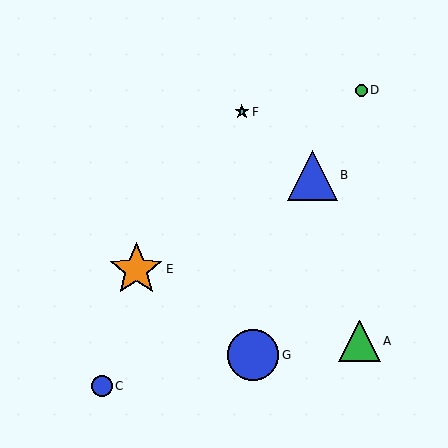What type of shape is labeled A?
Shape A is a green triangle.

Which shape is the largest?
The orange star (labeled E) is the largest.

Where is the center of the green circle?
The center of the green circle is at (361, 90).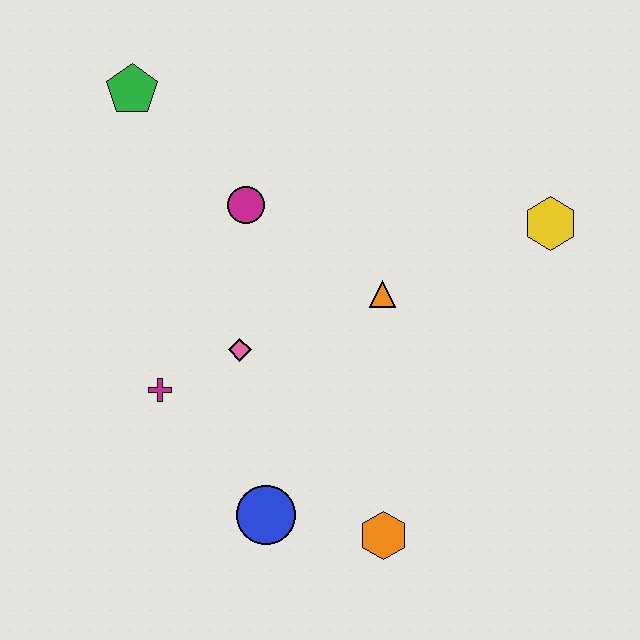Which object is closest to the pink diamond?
The magenta cross is closest to the pink diamond.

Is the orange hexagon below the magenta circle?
Yes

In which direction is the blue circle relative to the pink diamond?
The blue circle is below the pink diamond.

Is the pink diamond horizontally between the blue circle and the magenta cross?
Yes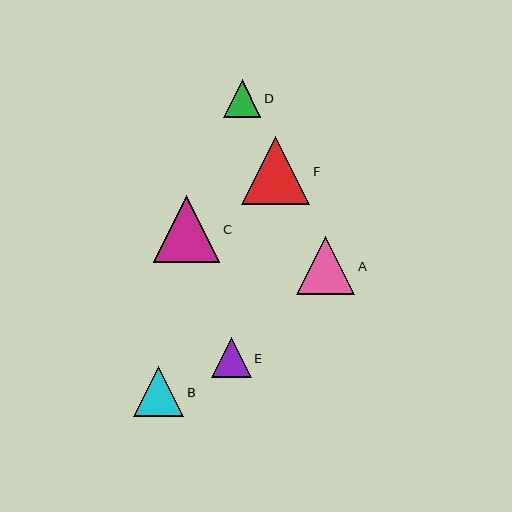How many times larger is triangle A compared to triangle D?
Triangle A is approximately 1.5 times the size of triangle D.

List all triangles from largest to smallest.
From largest to smallest: F, C, A, B, E, D.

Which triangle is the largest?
Triangle F is the largest with a size of approximately 69 pixels.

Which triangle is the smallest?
Triangle D is the smallest with a size of approximately 38 pixels.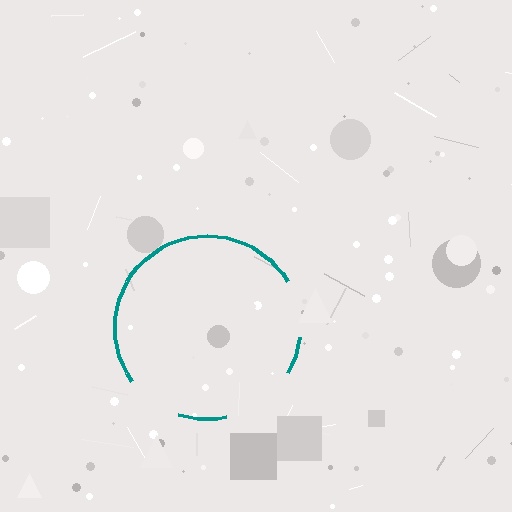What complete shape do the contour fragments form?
The contour fragments form a circle.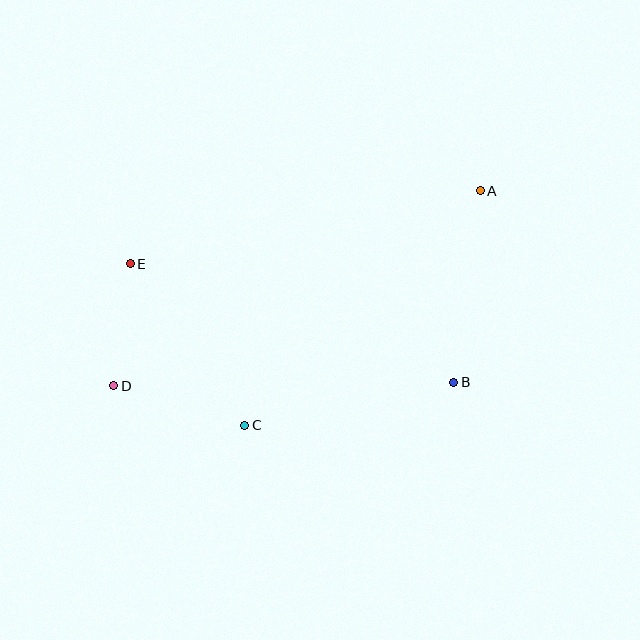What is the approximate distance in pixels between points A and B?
The distance between A and B is approximately 194 pixels.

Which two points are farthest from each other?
Points A and D are farthest from each other.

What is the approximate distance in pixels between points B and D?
The distance between B and D is approximately 340 pixels.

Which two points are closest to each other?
Points D and E are closest to each other.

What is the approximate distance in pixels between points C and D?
The distance between C and D is approximately 137 pixels.